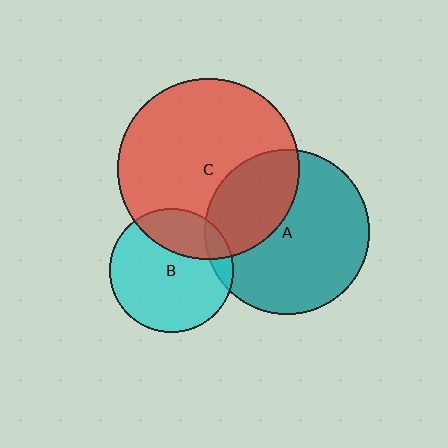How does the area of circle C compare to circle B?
Approximately 2.1 times.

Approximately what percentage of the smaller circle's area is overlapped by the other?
Approximately 25%.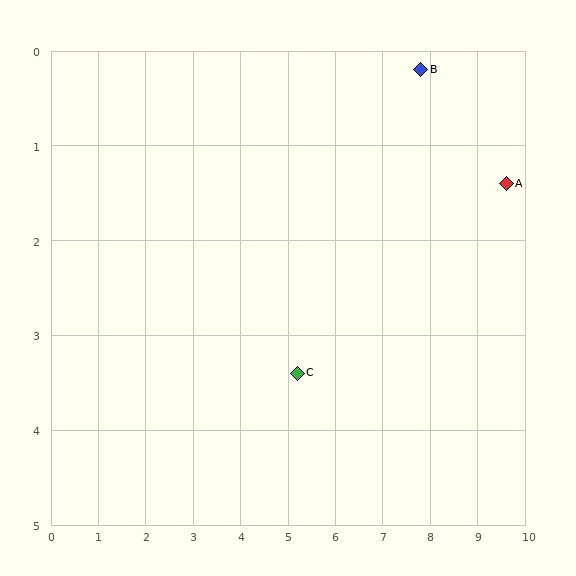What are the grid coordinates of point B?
Point B is at approximately (7.8, 0.2).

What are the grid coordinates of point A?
Point A is at approximately (9.6, 1.4).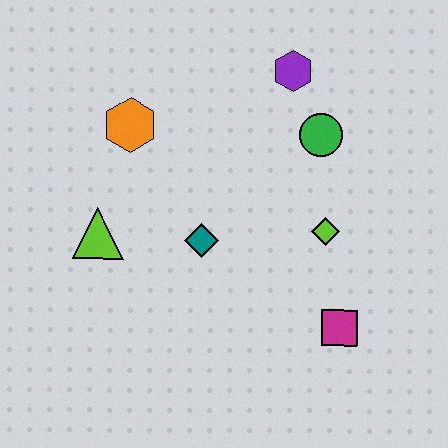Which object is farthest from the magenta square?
The orange hexagon is farthest from the magenta square.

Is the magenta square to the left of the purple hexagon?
No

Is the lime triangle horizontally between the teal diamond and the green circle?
No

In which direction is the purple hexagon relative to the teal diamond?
The purple hexagon is above the teal diamond.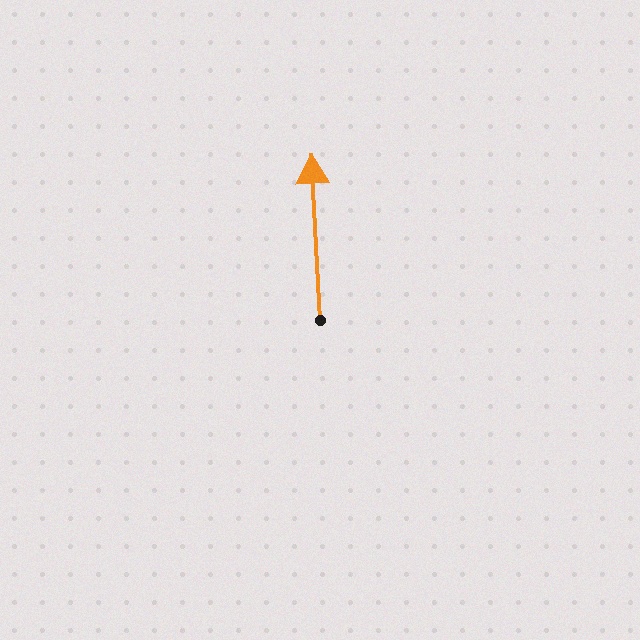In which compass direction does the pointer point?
North.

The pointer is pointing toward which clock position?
Roughly 12 o'clock.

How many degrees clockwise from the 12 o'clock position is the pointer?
Approximately 357 degrees.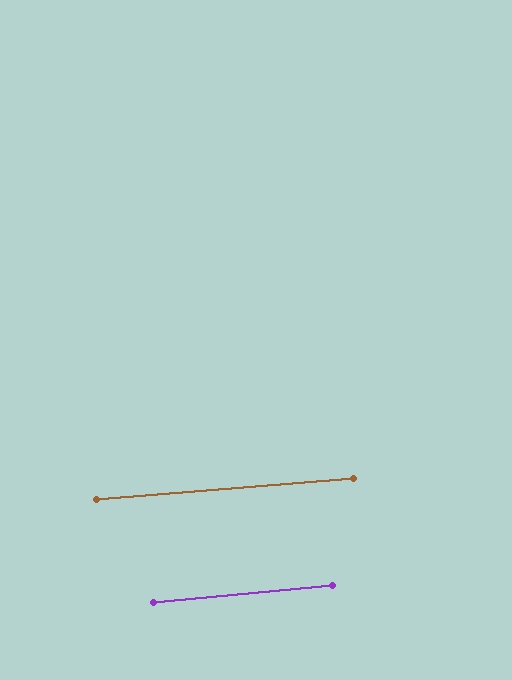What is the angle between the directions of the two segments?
Approximately 1 degree.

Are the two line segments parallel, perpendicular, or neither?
Parallel — their directions differ by only 0.8°.